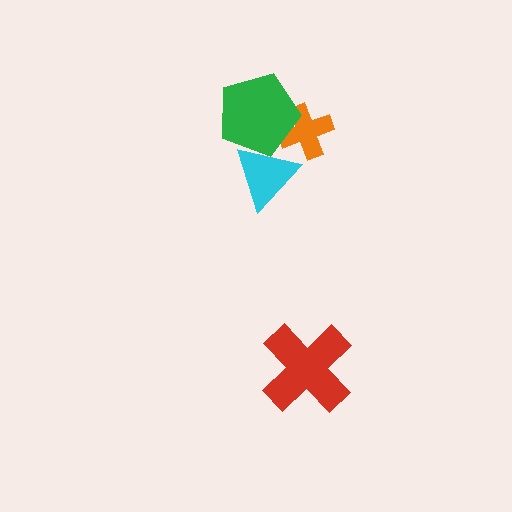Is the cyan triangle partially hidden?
No, no other shape covers it.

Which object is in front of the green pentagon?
The cyan triangle is in front of the green pentagon.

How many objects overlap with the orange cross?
1 object overlaps with the orange cross.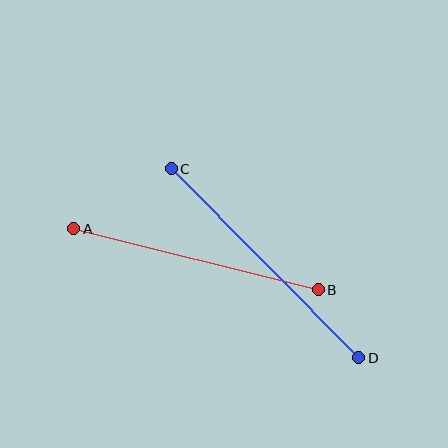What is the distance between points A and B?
The distance is approximately 252 pixels.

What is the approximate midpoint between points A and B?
The midpoint is at approximately (196, 259) pixels.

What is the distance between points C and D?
The distance is approximately 266 pixels.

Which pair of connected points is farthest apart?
Points C and D are farthest apart.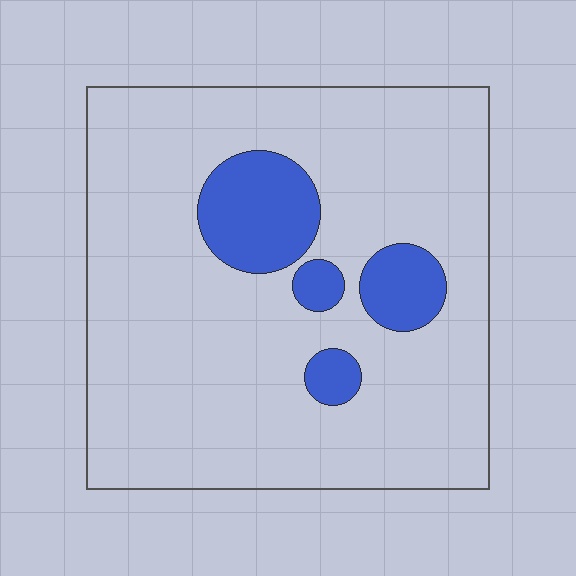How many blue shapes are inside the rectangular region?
4.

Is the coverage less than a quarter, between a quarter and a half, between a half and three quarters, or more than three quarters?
Less than a quarter.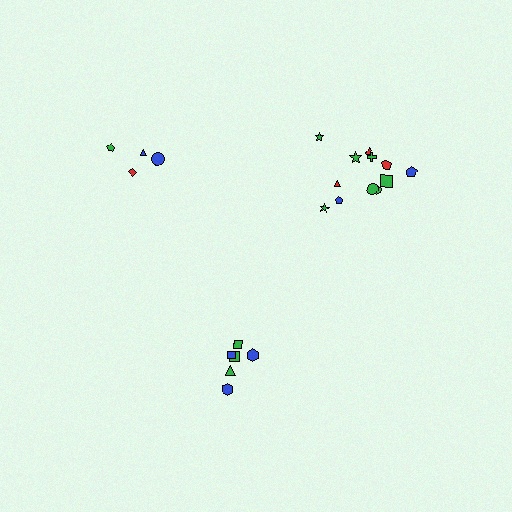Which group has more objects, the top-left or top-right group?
The top-right group.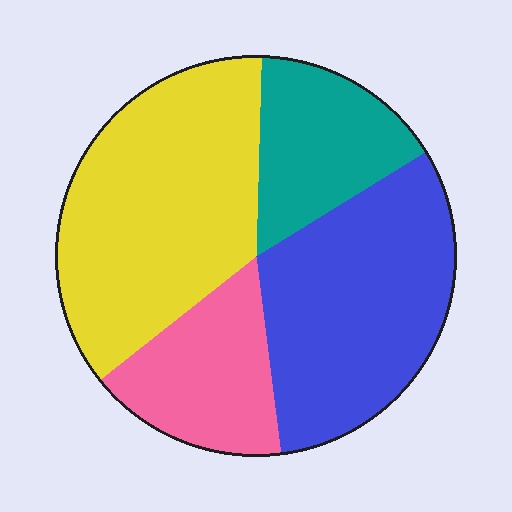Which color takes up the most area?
Yellow, at roughly 35%.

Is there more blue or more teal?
Blue.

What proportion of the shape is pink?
Pink covers 16% of the shape.